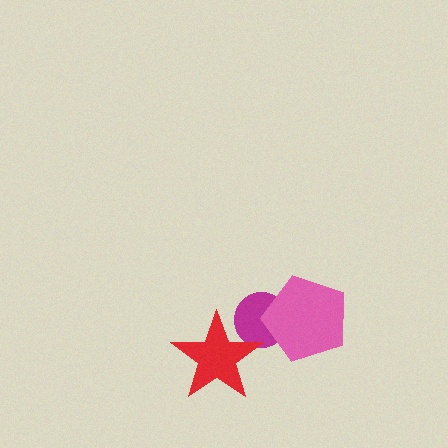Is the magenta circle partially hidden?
Yes, it is partially covered by another shape.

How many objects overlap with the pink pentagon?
1 object overlaps with the pink pentagon.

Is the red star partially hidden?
No, no other shape covers it.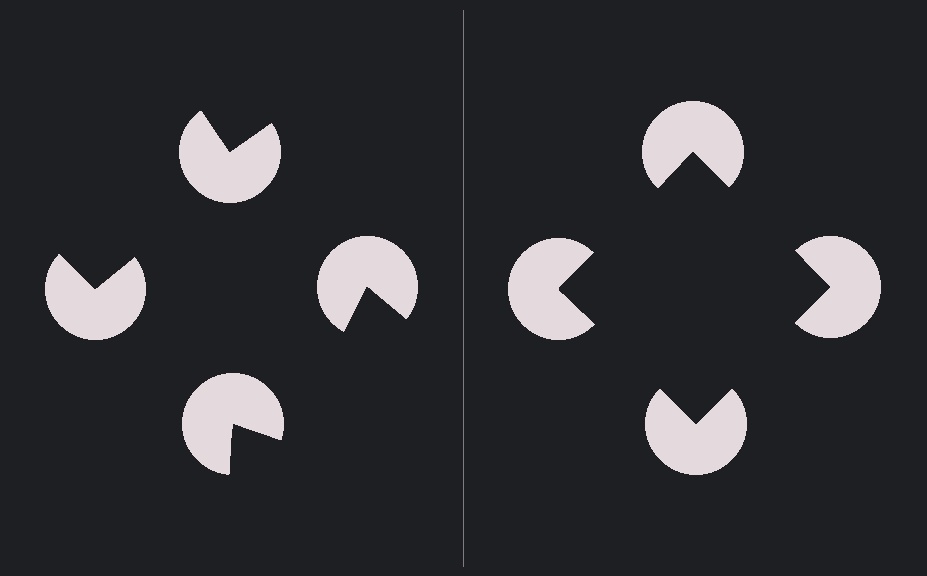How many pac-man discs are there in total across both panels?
8 — 4 on each side.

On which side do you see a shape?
An illusory square appears on the right side. On the left side the wedge cuts are rotated, so no coherent shape forms.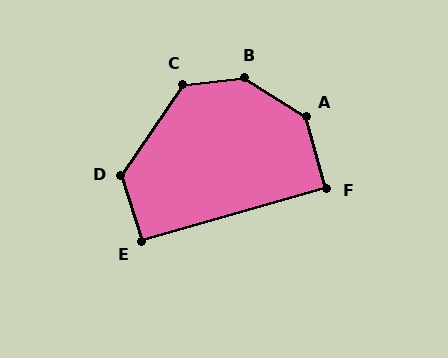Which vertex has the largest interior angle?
B, at approximately 142 degrees.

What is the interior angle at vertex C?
Approximately 130 degrees (obtuse).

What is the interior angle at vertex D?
Approximately 128 degrees (obtuse).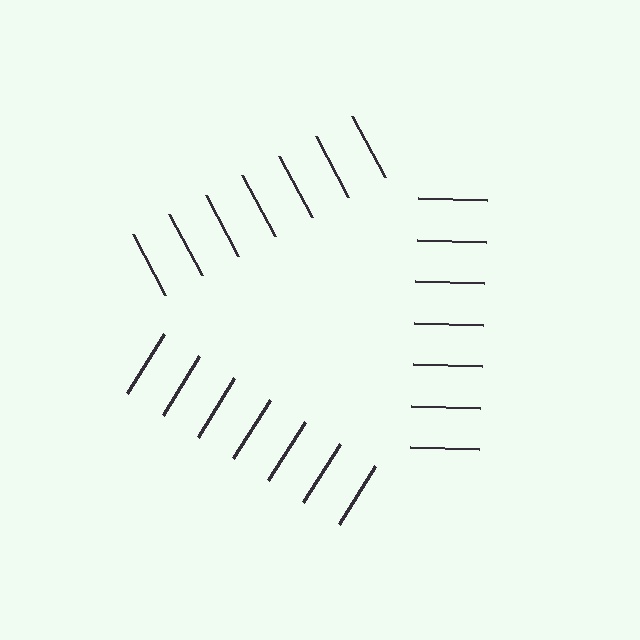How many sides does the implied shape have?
3 sides — the line-ends trace a triangle.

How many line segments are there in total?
21 — 7 along each of the 3 edges.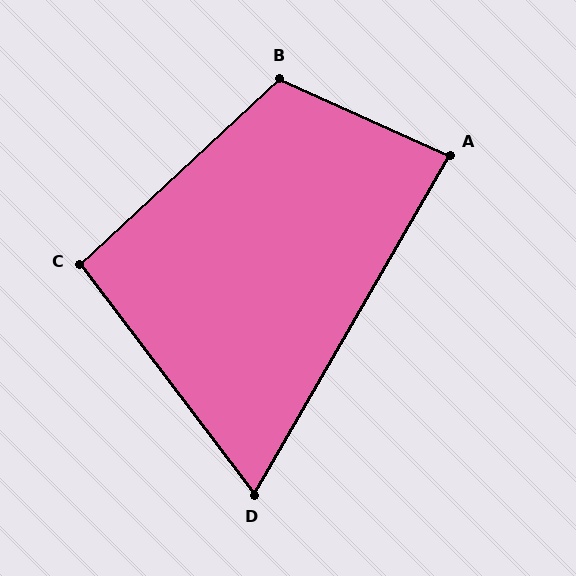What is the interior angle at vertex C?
Approximately 96 degrees (obtuse).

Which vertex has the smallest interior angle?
D, at approximately 67 degrees.